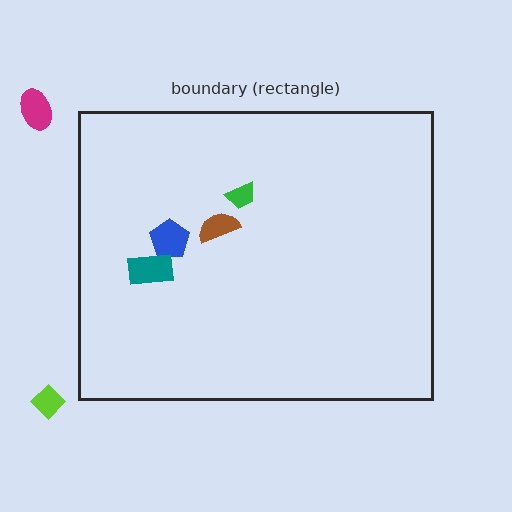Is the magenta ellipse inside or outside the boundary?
Outside.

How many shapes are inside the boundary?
4 inside, 2 outside.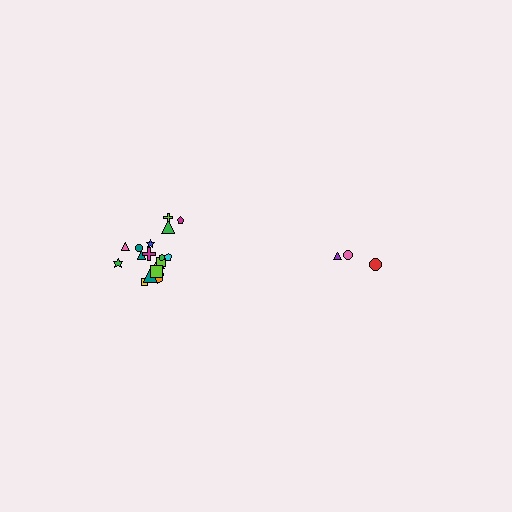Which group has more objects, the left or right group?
The left group.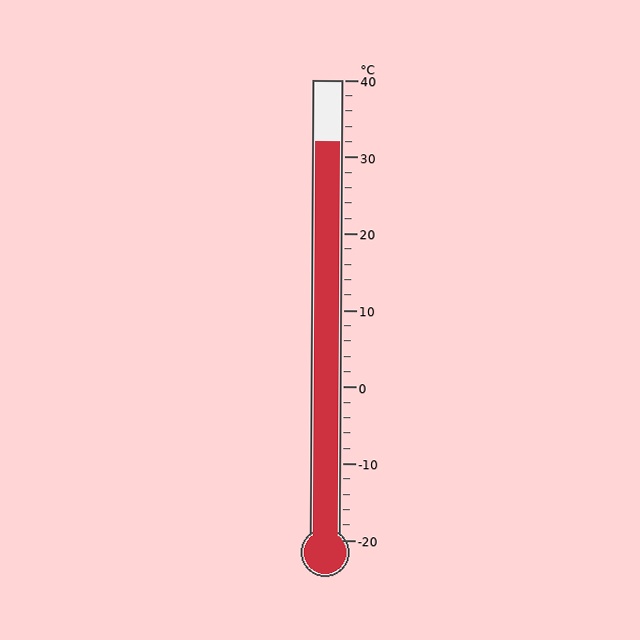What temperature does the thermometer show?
The thermometer shows approximately 32°C.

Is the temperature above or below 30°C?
The temperature is above 30°C.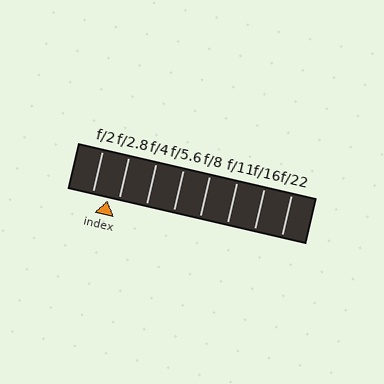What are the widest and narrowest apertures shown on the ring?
The widest aperture shown is f/2 and the narrowest is f/22.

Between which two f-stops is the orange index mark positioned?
The index mark is between f/2 and f/2.8.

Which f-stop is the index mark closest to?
The index mark is closest to f/2.8.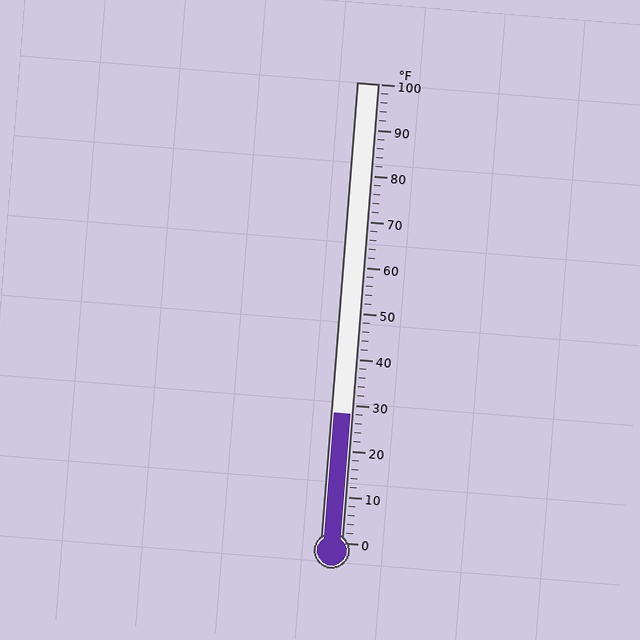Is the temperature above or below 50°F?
The temperature is below 50°F.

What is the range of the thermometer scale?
The thermometer scale ranges from 0°F to 100°F.